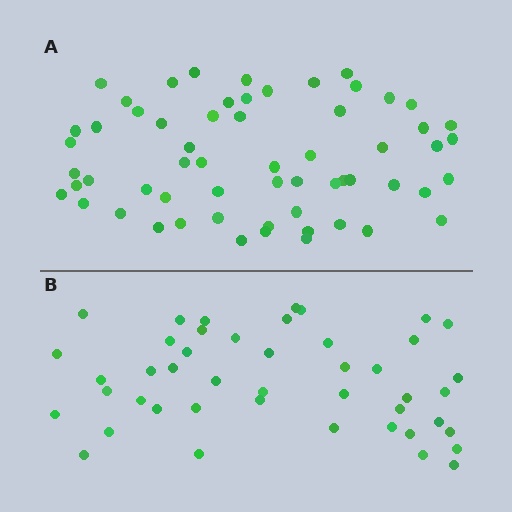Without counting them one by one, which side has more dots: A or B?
Region A (the top region) has more dots.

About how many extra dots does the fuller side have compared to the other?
Region A has approximately 15 more dots than region B.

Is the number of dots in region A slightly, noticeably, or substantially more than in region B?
Region A has noticeably more, but not dramatically so. The ratio is roughly 1.3 to 1.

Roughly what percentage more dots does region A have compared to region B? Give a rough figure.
About 35% more.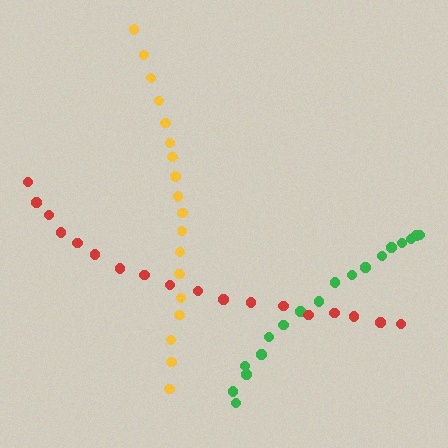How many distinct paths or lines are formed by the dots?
There are 3 distinct paths.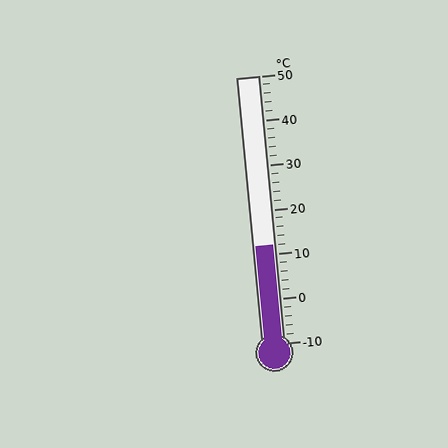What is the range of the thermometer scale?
The thermometer scale ranges from -10°C to 50°C.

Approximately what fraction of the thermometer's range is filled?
The thermometer is filled to approximately 35% of its range.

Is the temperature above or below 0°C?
The temperature is above 0°C.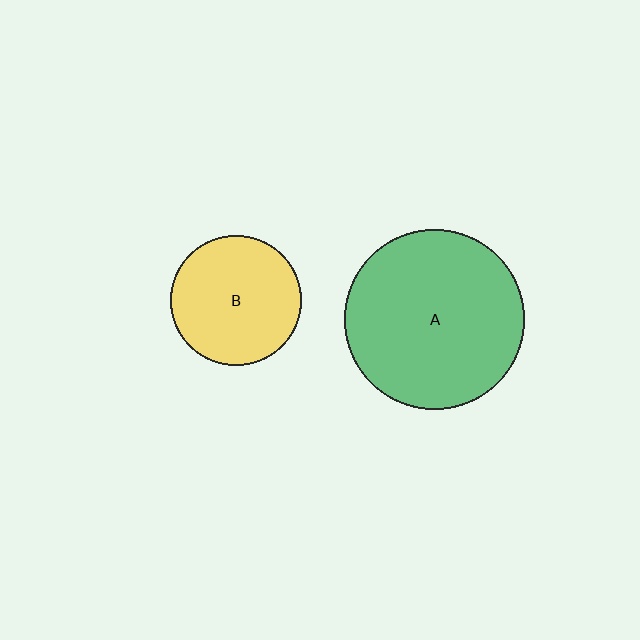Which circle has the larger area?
Circle A (green).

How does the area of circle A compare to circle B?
Approximately 1.9 times.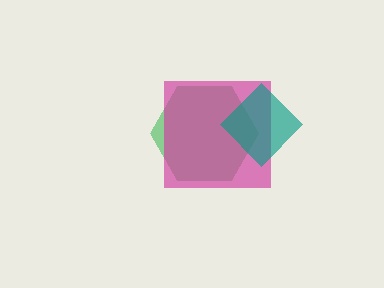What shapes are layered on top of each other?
The layered shapes are: a green hexagon, a magenta square, a teal diamond.